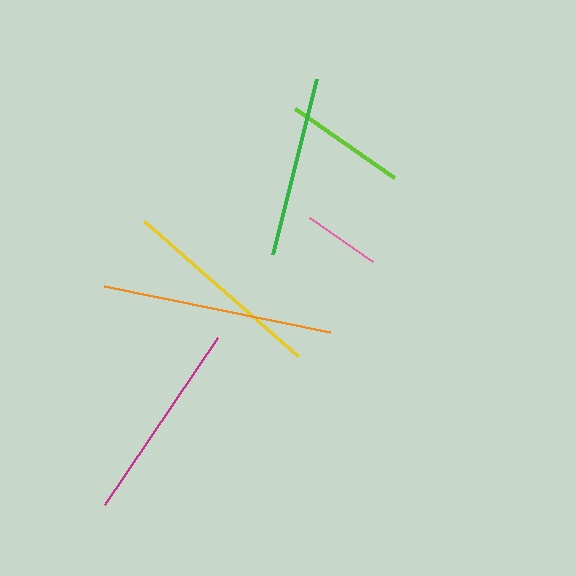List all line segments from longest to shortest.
From longest to shortest: orange, yellow, magenta, green, lime, pink.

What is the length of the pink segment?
The pink segment is approximately 77 pixels long.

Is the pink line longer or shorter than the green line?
The green line is longer than the pink line.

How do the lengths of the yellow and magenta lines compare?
The yellow and magenta lines are approximately the same length.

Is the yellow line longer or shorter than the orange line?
The orange line is longer than the yellow line.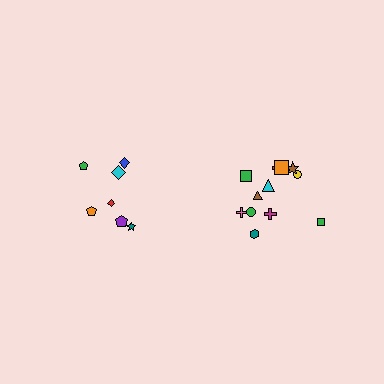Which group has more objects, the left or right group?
The right group.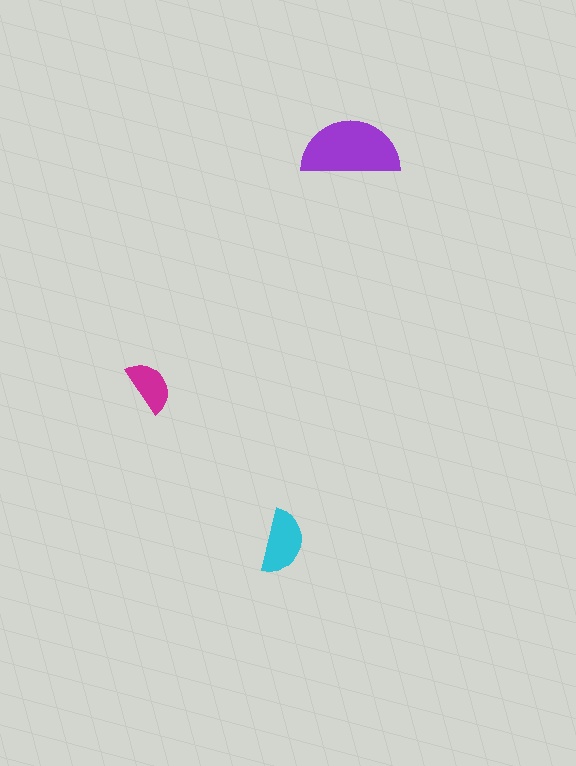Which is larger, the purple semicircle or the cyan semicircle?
The purple one.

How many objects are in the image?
There are 3 objects in the image.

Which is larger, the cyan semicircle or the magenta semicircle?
The cyan one.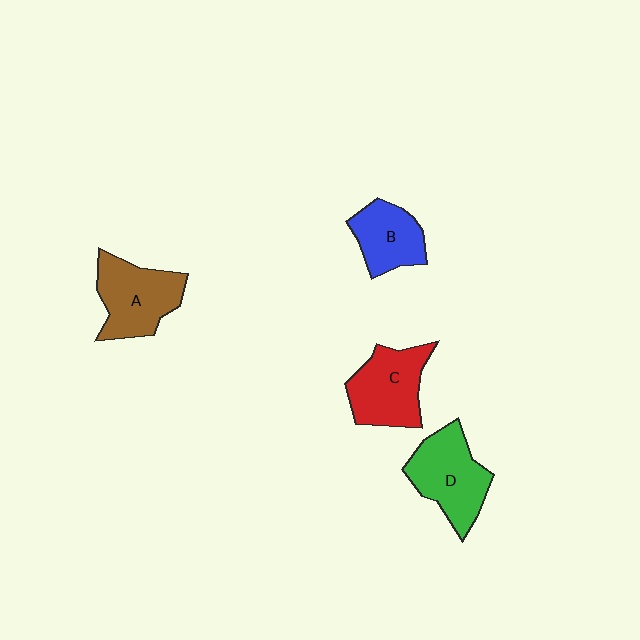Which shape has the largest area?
Shape D (green).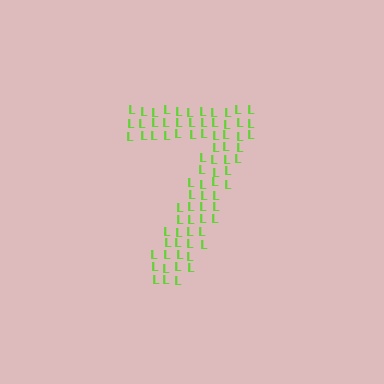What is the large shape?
The large shape is the digit 7.